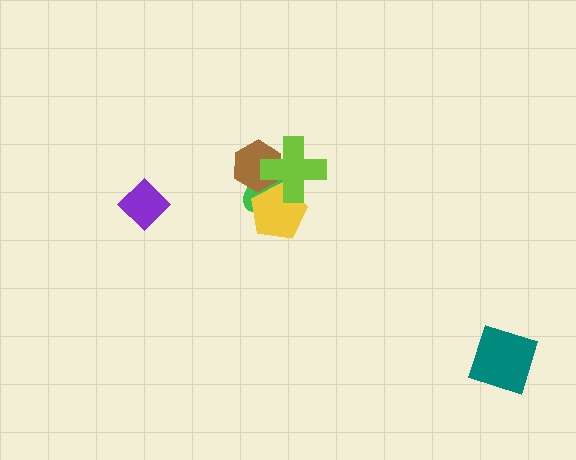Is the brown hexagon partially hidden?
Yes, it is partially covered by another shape.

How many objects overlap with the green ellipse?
3 objects overlap with the green ellipse.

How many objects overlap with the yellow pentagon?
3 objects overlap with the yellow pentagon.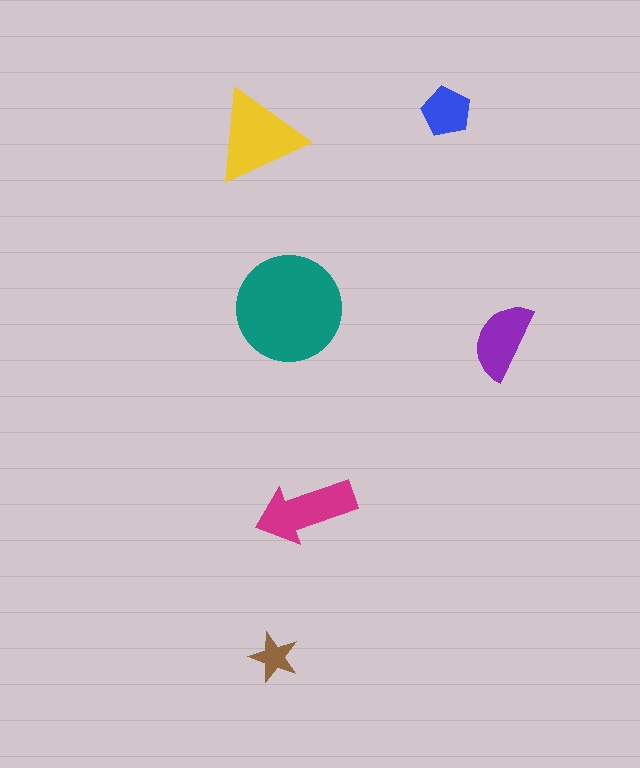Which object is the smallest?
The brown star.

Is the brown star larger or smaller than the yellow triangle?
Smaller.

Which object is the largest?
The teal circle.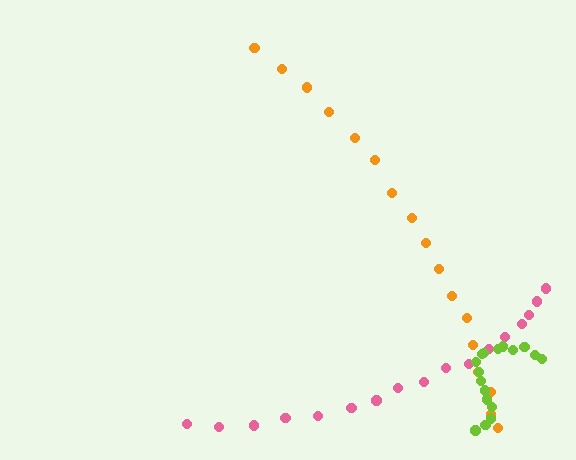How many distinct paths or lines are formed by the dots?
There are 3 distinct paths.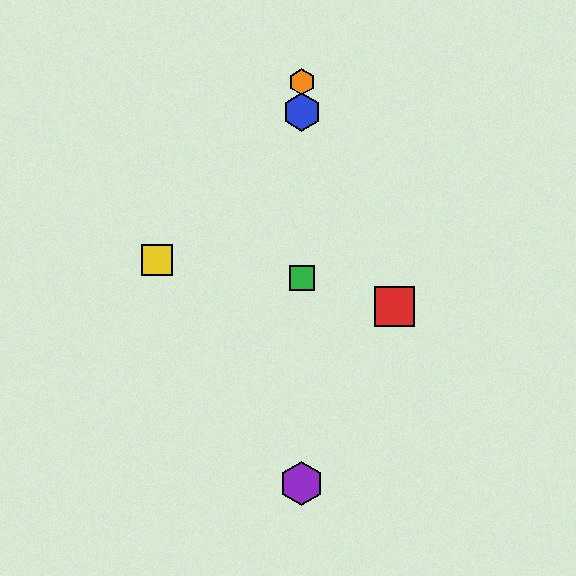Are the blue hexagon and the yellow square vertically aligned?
No, the blue hexagon is at x≈302 and the yellow square is at x≈157.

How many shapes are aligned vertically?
4 shapes (the blue hexagon, the green square, the purple hexagon, the orange hexagon) are aligned vertically.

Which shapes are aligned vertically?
The blue hexagon, the green square, the purple hexagon, the orange hexagon are aligned vertically.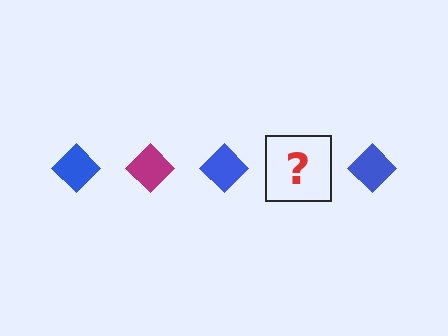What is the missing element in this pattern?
The missing element is a magenta diamond.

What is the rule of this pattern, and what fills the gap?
The rule is that the pattern cycles through blue, magenta diamonds. The gap should be filled with a magenta diamond.